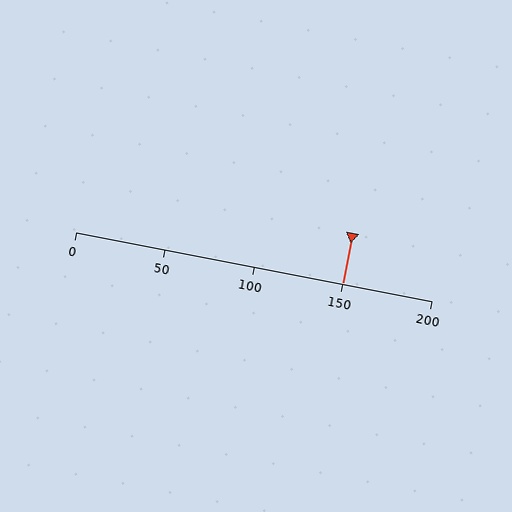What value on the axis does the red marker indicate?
The marker indicates approximately 150.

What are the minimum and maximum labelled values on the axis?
The axis runs from 0 to 200.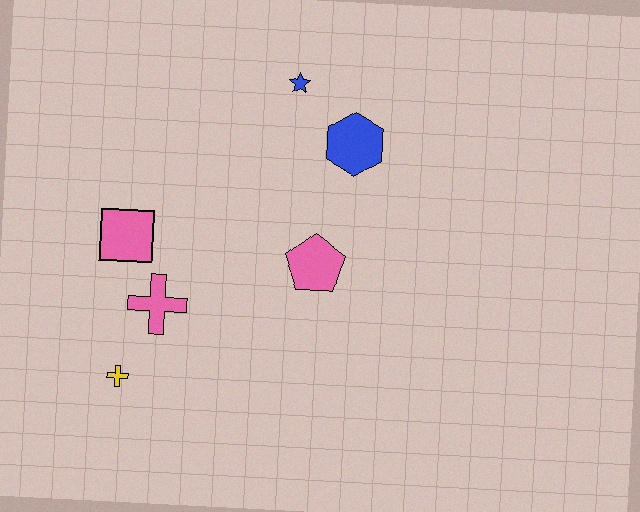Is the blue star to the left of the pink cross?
No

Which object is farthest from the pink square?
The blue hexagon is farthest from the pink square.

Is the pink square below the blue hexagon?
Yes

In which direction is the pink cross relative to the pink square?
The pink cross is below the pink square.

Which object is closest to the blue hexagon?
The blue star is closest to the blue hexagon.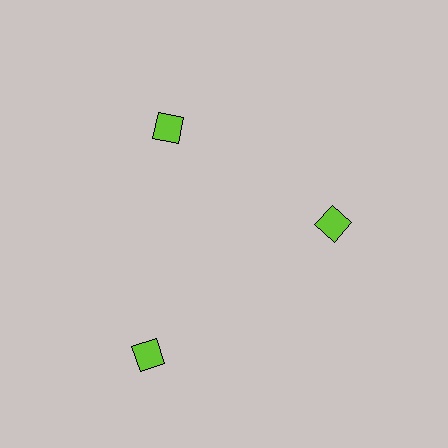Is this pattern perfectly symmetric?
No. The 3 lime diamonds are arranged in a ring, but one element near the 7 o'clock position is pushed outward from the center, breaking the 3-fold rotational symmetry.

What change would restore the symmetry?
The symmetry would be restored by moving it inward, back onto the ring so that all 3 diamonds sit at equal angles and equal distance from the center.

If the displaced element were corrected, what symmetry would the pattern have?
It would have 3-fold rotational symmetry — the pattern would map onto itself every 120 degrees.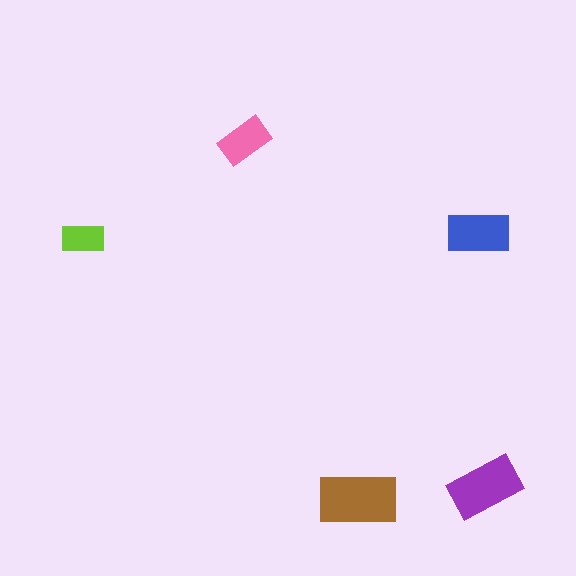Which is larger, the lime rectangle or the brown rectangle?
The brown one.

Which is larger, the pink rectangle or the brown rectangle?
The brown one.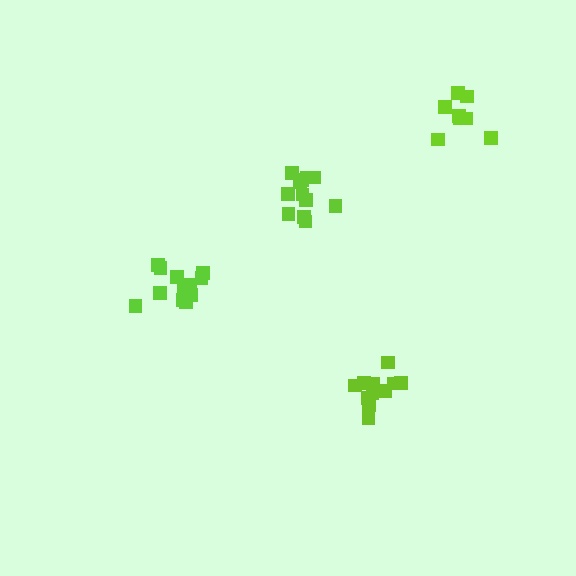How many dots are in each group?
Group 1: 12 dots, Group 2: 8 dots, Group 3: 11 dots, Group 4: 12 dots (43 total).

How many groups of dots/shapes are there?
There are 4 groups.